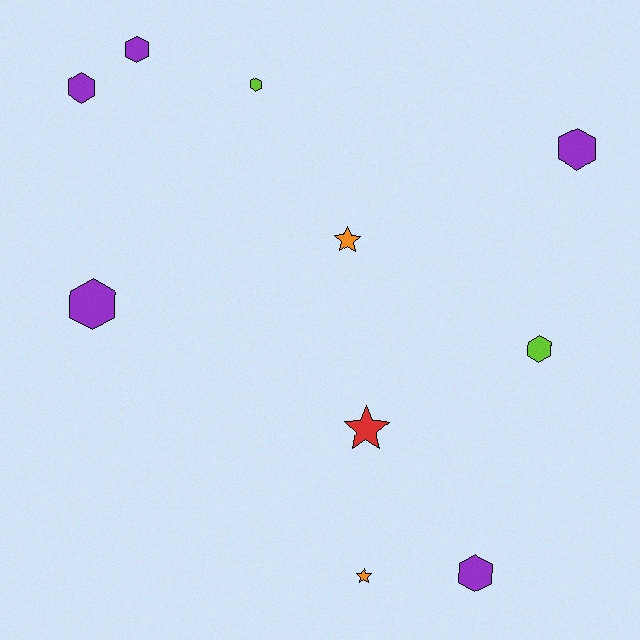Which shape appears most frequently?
Hexagon, with 7 objects.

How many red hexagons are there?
There are no red hexagons.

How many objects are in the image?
There are 10 objects.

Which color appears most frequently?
Purple, with 5 objects.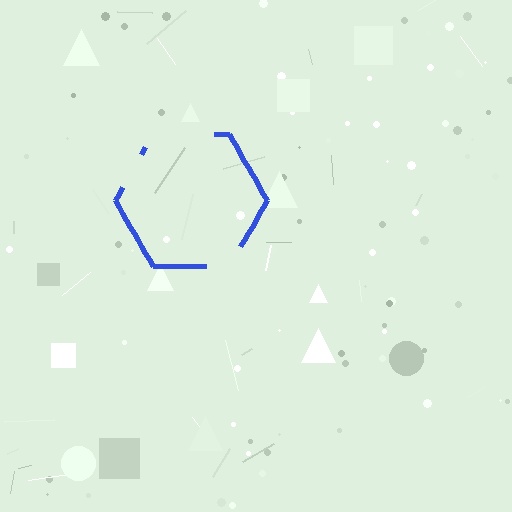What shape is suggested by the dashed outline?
The dashed outline suggests a hexagon.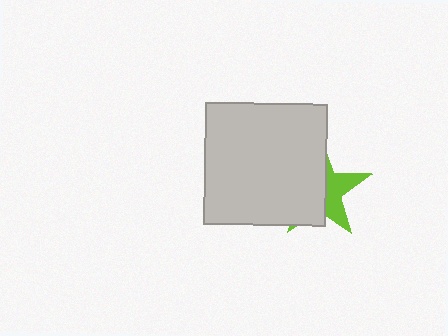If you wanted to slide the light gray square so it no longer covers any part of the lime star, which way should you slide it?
Slide it left — that is the most direct way to separate the two shapes.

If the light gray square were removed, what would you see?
You would see the complete lime star.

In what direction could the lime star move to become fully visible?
The lime star could move right. That would shift it out from behind the light gray square entirely.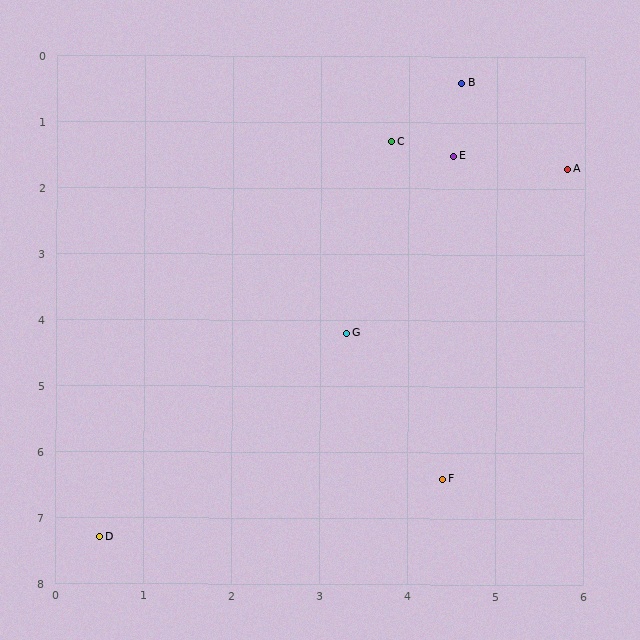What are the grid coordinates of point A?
Point A is at approximately (5.8, 1.7).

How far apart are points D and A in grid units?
Points D and A are about 7.7 grid units apart.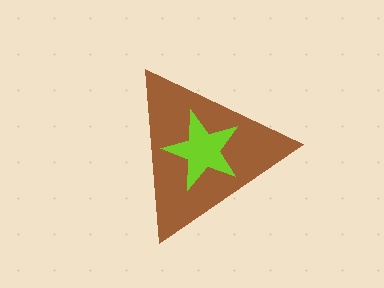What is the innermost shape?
The lime star.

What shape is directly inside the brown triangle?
The lime star.